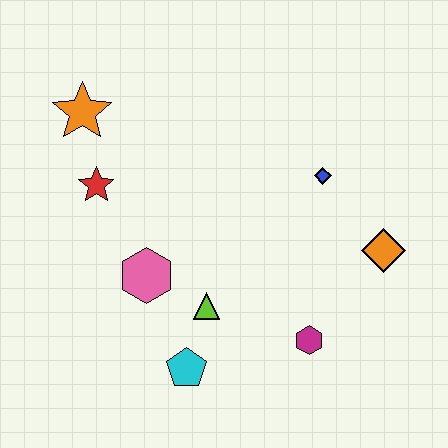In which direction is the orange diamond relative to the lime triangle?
The orange diamond is to the right of the lime triangle.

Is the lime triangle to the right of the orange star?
Yes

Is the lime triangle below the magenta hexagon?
No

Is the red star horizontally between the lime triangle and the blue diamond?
No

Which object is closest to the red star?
The orange star is closest to the red star.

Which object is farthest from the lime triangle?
The orange star is farthest from the lime triangle.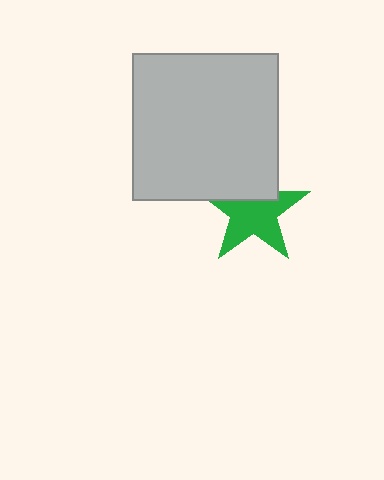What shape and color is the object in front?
The object in front is a light gray square.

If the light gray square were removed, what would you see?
You would see the complete green star.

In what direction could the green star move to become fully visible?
The green star could move down. That would shift it out from behind the light gray square entirely.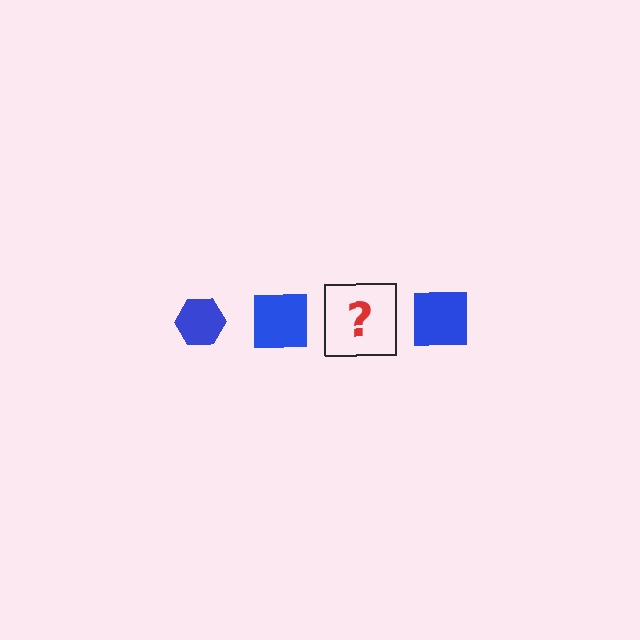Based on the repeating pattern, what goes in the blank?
The blank should be a blue hexagon.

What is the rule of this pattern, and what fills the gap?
The rule is that the pattern cycles through hexagon, square shapes in blue. The gap should be filled with a blue hexagon.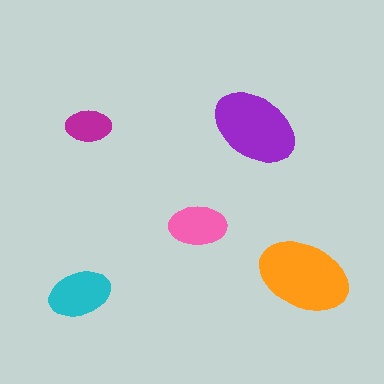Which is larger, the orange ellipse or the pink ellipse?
The orange one.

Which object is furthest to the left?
The cyan ellipse is leftmost.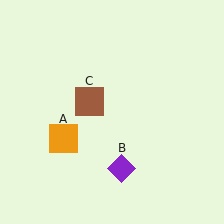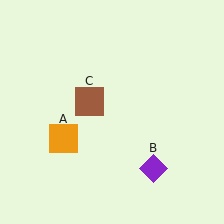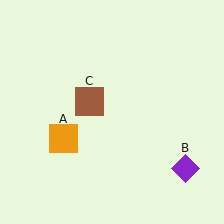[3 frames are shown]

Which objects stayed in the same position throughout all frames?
Orange square (object A) and brown square (object C) remained stationary.